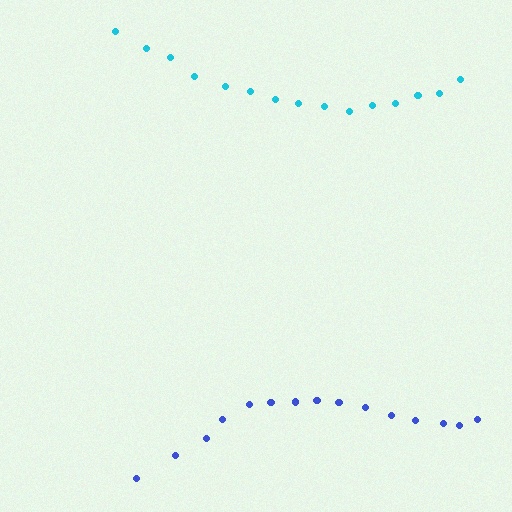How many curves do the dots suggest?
There are 2 distinct paths.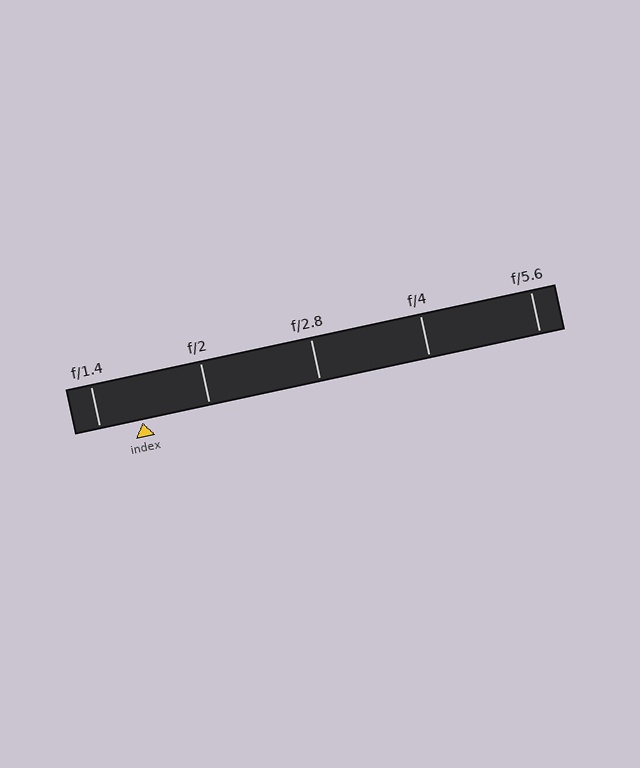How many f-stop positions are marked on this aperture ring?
There are 5 f-stop positions marked.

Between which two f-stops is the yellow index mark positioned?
The index mark is between f/1.4 and f/2.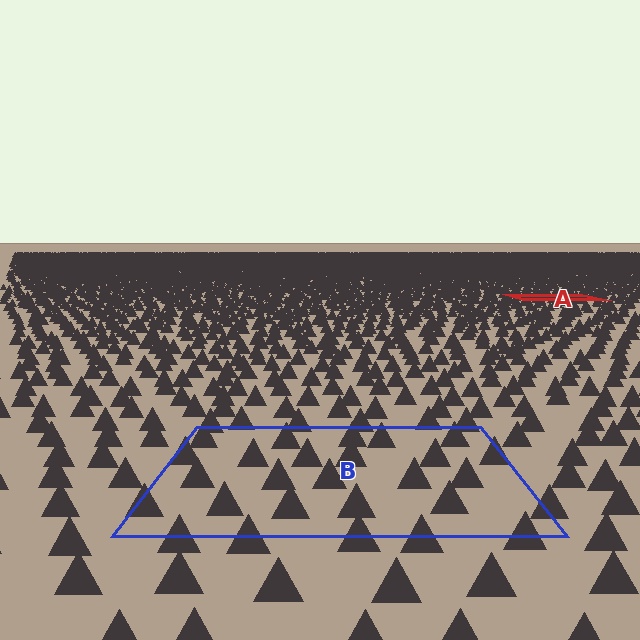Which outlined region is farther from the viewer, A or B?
Region A is farther from the viewer — the texture elements inside it appear smaller and more densely packed.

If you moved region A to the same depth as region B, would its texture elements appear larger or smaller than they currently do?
They would appear larger. At a closer depth, the same texture elements are projected at a bigger on-screen size.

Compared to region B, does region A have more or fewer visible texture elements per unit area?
Region A has more texture elements per unit area — they are packed more densely because it is farther away.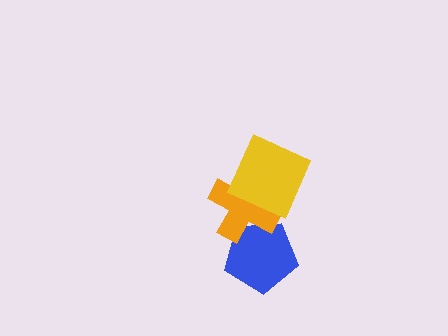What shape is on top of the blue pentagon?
The orange cross is on top of the blue pentagon.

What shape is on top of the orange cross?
The yellow square is on top of the orange cross.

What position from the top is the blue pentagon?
The blue pentagon is 3rd from the top.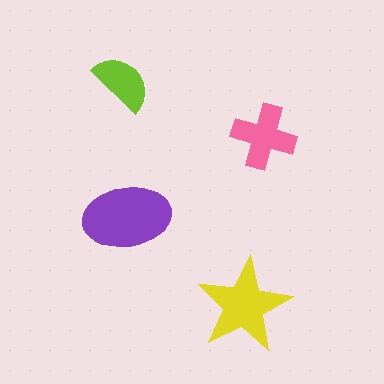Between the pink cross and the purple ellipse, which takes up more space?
The purple ellipse.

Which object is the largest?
The purple ellipse.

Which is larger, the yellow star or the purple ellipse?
The purple ellipse.